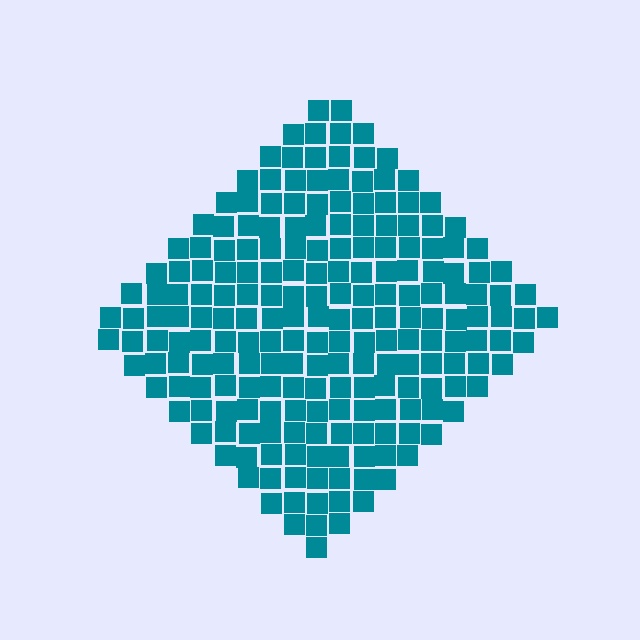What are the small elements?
The small elements are squares.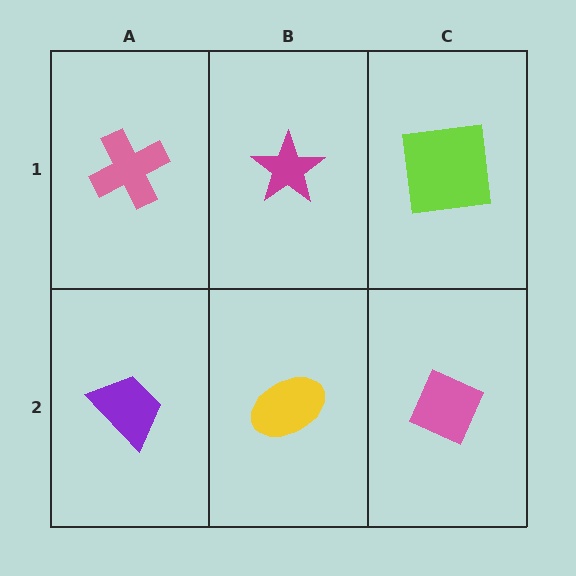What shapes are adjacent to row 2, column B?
A magenta star (row 1, column B), a purple trapezoid (row 2, column A), a pink diamond (row 2, column C).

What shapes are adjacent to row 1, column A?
A purple trapezoid (row 2, column A), a magenta star (row 1, column B).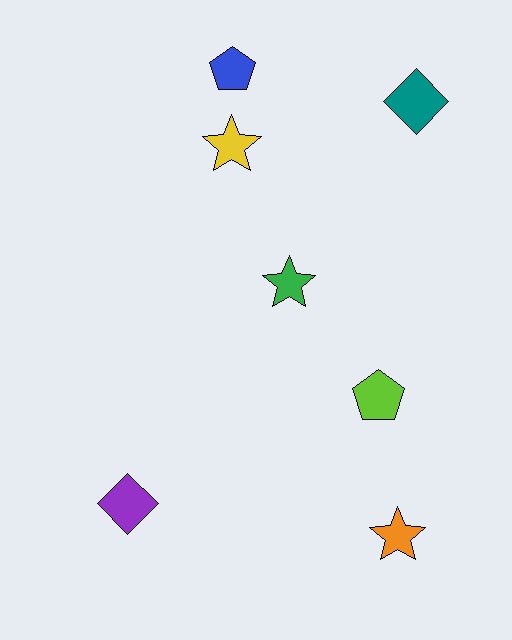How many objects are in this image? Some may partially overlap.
There are 7 objects.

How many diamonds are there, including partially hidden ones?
There are 2 diamonds.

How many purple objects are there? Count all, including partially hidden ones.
There is 1 purple object.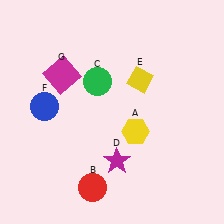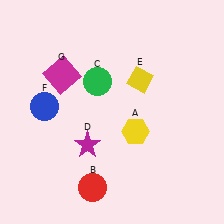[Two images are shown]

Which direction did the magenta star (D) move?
The magenta star (D) moved left.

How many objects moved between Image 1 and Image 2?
1 object moved between the two images.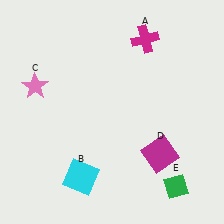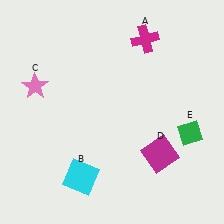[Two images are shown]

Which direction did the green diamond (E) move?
The green diamond (E) moved up.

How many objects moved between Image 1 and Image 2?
1 object moved between the two images.